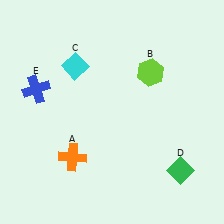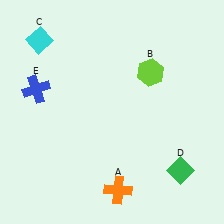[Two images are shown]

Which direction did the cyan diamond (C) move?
The cyan diamond (C) moved left.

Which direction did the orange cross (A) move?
The orange cross (A) moved right.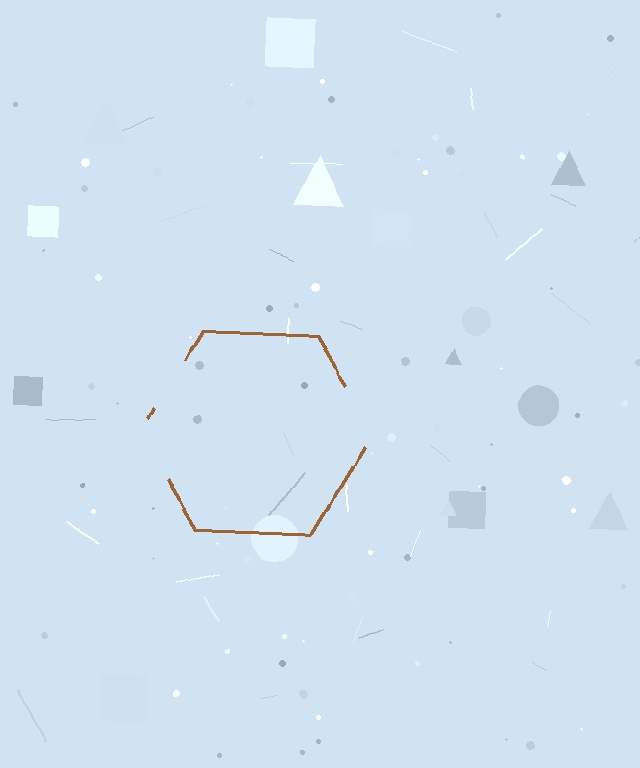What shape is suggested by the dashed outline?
The dashed outline suggests a hexagon.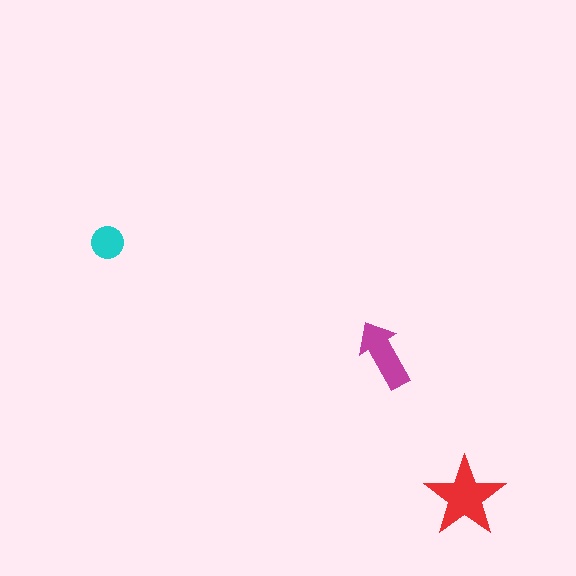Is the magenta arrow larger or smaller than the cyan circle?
Larger.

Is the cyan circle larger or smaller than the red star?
Smaller.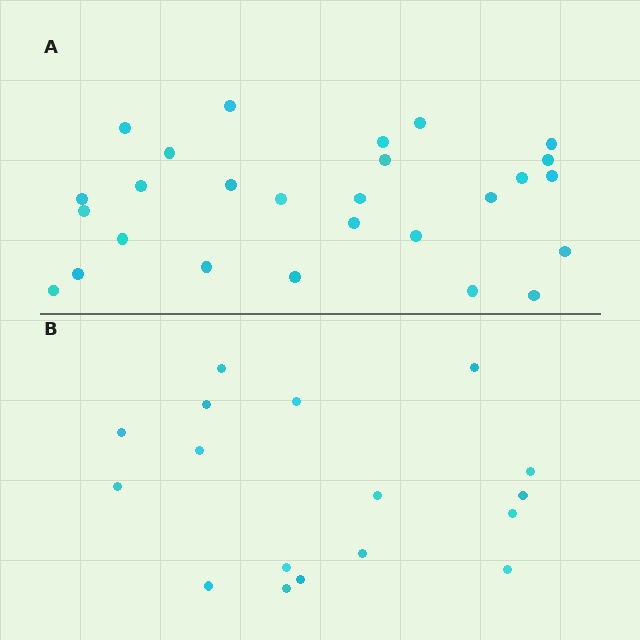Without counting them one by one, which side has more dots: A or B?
Region A (the top region) has more dots.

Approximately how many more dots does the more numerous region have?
Region A has roughly 10 or so more dots than region B.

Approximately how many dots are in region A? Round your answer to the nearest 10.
About 30 dots. (The exact count is 27, which rounds to 30.)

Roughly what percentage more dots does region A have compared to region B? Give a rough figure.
About 60% more.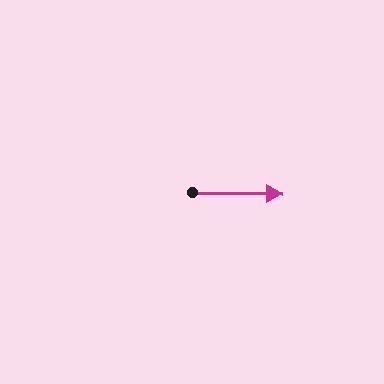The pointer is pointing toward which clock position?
Roughly 3 o'clock.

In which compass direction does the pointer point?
East.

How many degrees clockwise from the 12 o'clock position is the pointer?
Approximately 91 degrees.